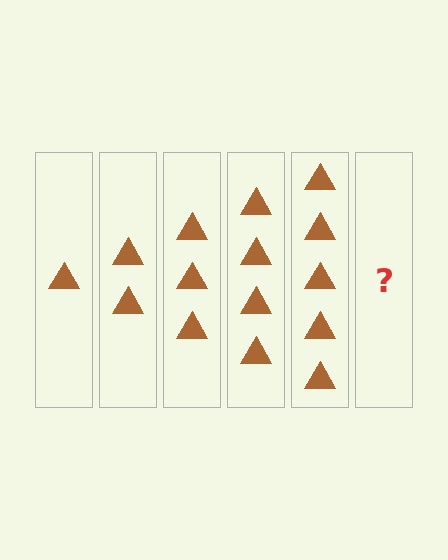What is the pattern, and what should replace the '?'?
The pattern is that each step adds one more triangle. The '?' should be 6 triangles.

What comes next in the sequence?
The next element should be 6 triangles.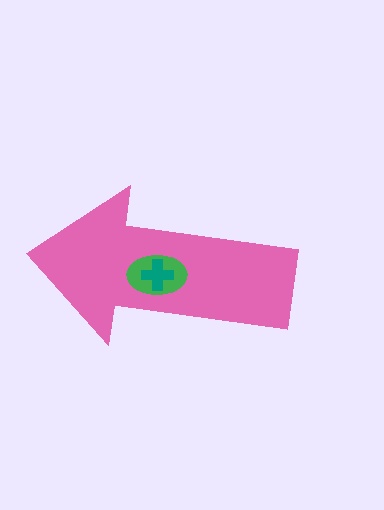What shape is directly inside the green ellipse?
The teal cross.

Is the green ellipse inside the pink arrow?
Yes.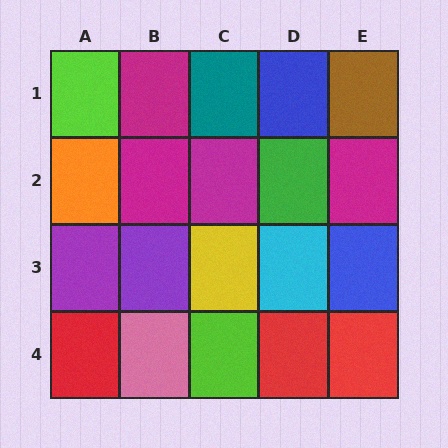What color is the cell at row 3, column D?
Cyan.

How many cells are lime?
2 cells are lime.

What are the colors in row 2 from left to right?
Orange, magenta, magenta, green, magenta.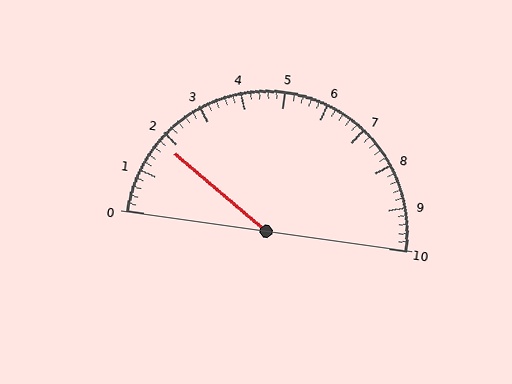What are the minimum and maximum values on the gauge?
The gauge ranges from 0 to 10.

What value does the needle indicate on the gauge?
The needle indicates approximately 1.8.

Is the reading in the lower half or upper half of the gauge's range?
The reading is in the lower half of the range (0 to 10).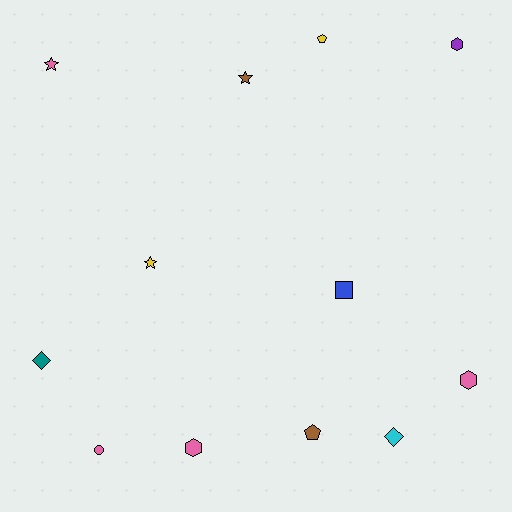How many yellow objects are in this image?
There are 2 yellow objects.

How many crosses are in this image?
There are no crosses.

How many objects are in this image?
There are 12 objects.